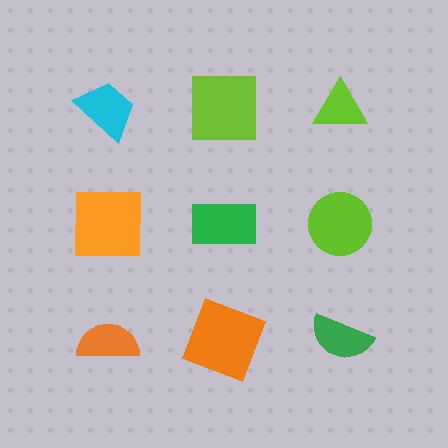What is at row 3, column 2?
An orange square.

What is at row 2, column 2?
A green rectangle.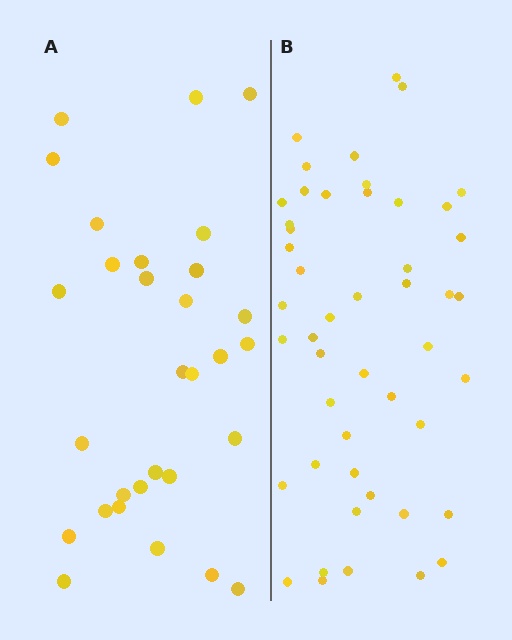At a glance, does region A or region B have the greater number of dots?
Region B (the right region) has more dots.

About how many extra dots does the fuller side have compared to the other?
Region B has approximately 20 more dots than region A.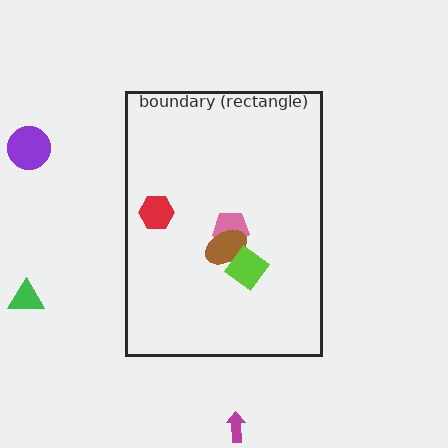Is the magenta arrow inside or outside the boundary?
Outside.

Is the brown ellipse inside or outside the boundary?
Inside.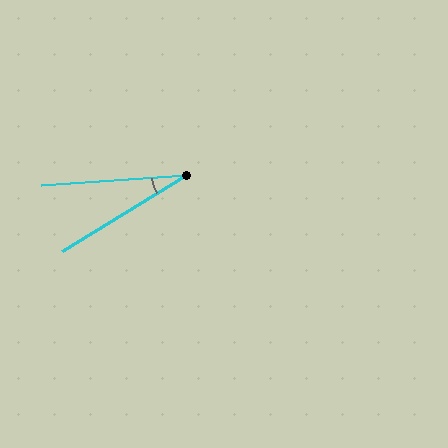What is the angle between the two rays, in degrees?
Approximately 28 degrees.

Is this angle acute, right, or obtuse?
It is acute.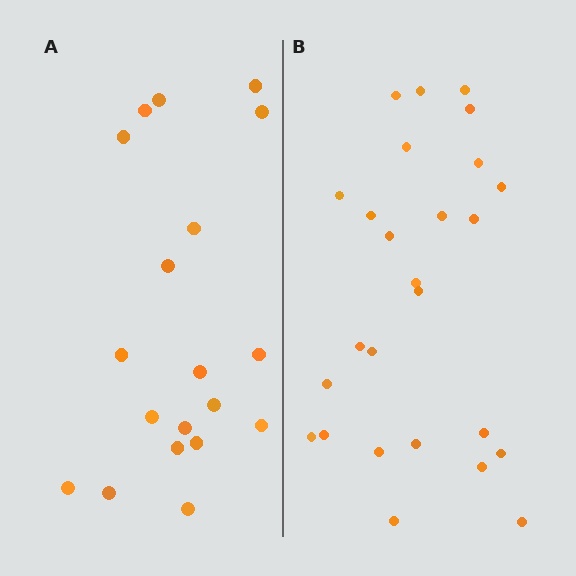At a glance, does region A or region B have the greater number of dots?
Region B (the right region) has more dots.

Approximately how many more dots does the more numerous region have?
Region B has roughly 8 or so more dots than region A.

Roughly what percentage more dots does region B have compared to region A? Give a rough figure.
About 35% more.